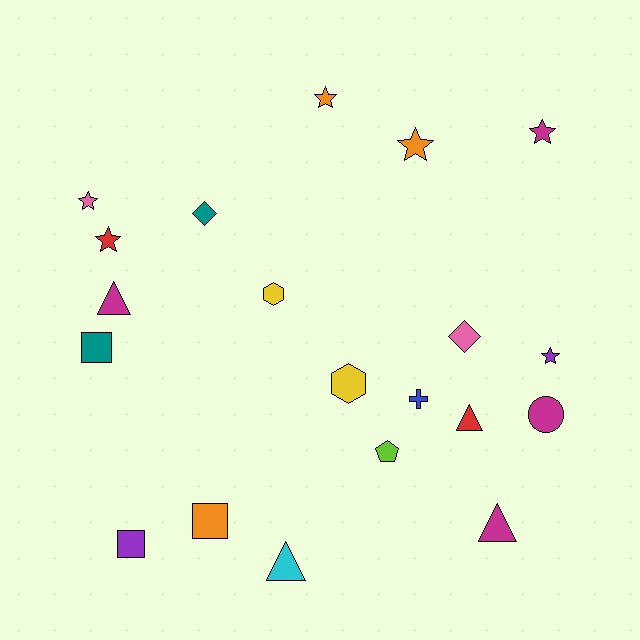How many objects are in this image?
There are 20 objects.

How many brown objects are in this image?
There are no brown objects.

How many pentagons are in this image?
There is 1 pentagon.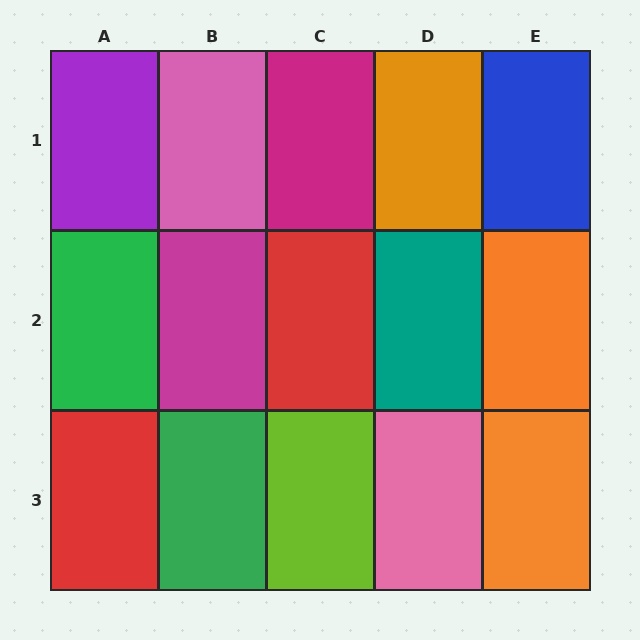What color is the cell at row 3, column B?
Green.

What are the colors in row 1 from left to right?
Purple, pink, magenta, orange, blue.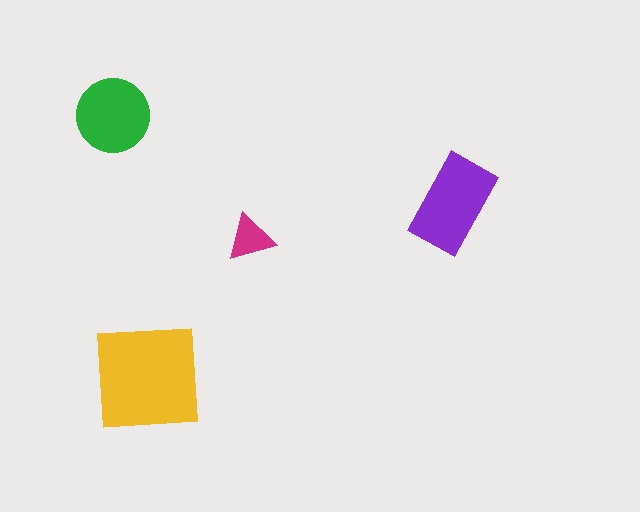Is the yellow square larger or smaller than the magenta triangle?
Larger.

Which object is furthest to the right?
The purple rectangle is rightmost.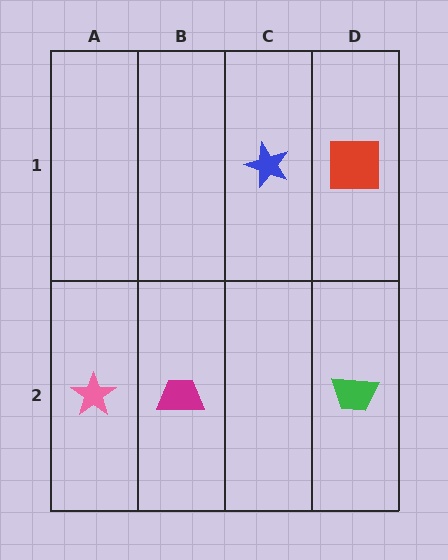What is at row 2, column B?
A magenta trapezoid.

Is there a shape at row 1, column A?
No, that cell is empty.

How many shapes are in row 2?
3 shapes.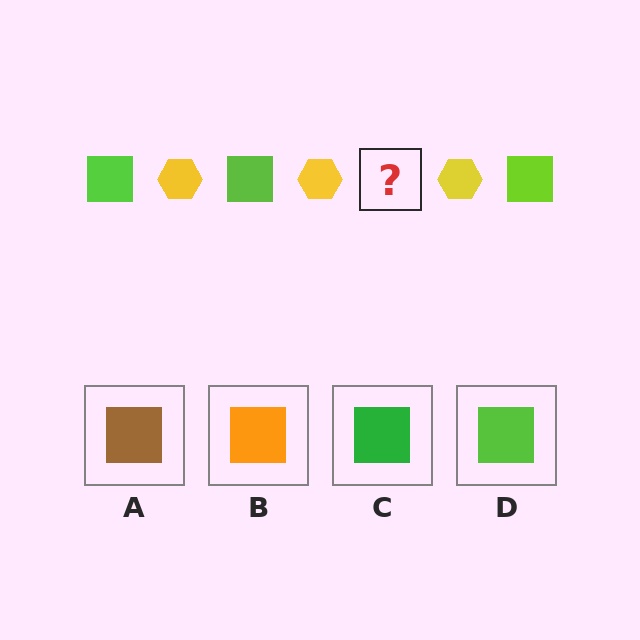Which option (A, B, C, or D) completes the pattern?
D.